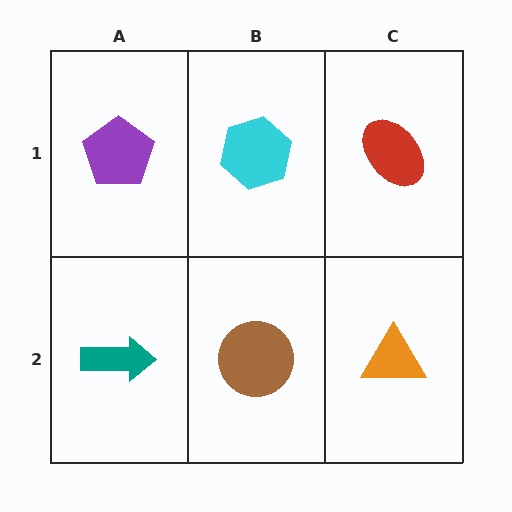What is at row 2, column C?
An orange triangle.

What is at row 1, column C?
A red ellipse.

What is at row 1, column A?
A purple pentagon.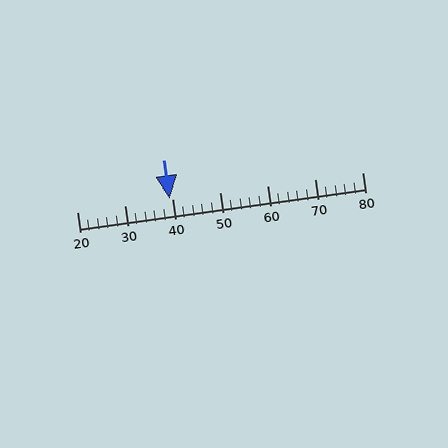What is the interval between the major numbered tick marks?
The major tick marks are spaced 10 units apart.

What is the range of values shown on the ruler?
The ruler shows values from 20 to 80.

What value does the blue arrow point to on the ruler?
The blue arrow points to approximately 39.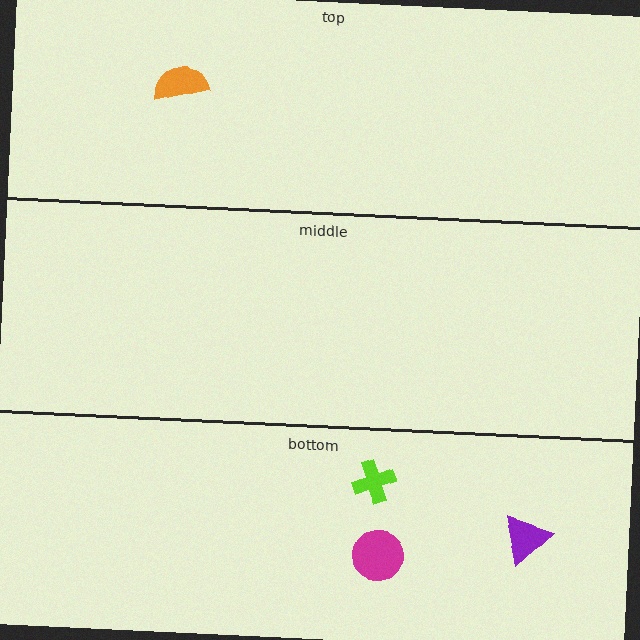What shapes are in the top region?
The orange semicircle.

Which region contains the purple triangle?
The bottom region.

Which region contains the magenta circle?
The bottom region.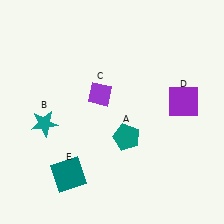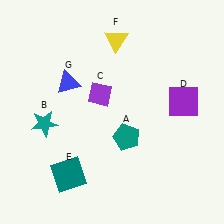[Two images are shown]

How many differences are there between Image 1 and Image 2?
There are 2 differences between the two images.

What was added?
A yellow triangle (F), a blue triangle (G) were added in Image 2.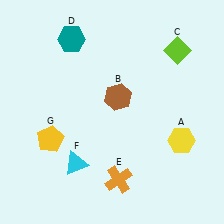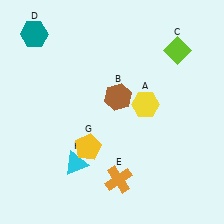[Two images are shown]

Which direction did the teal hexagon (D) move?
The teal hexagon (D) moved left.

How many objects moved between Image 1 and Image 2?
3 objects moved between the two images.